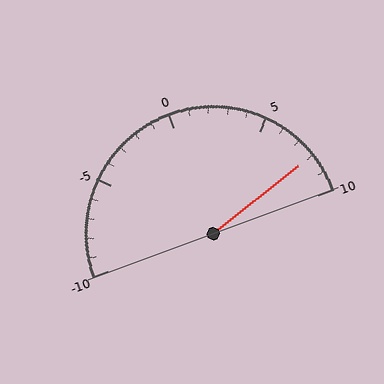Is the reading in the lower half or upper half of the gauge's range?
The reading is in the upper half of the range (-10 to 10).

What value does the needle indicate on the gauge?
The needle indicates approximately 8.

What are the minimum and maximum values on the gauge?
The gauge ranges from -10 to 10.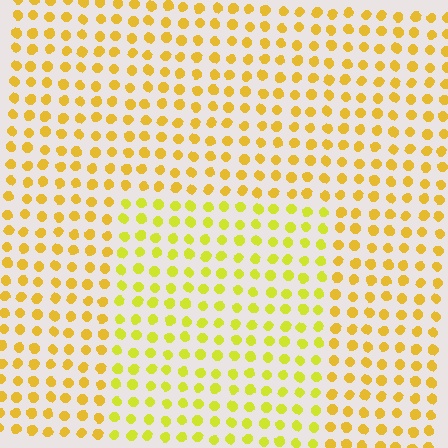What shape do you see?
I see a rectangle.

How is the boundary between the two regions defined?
The boundary is defined purely by a slight shift in hue (about 22 degrees). Spacing, size, and orientation are identical on both sides.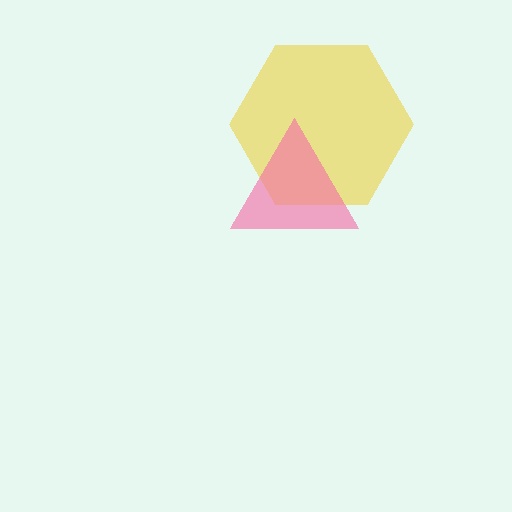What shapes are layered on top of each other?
The layered shapes are: a yellow hexagon, a pink triangle.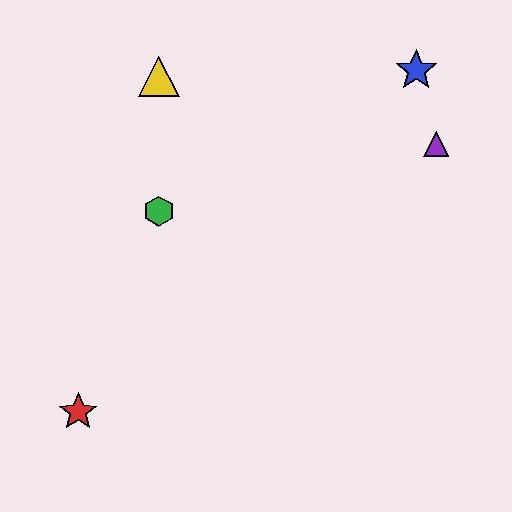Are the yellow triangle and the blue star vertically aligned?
No, the yellow triangle is at x≈159 and the blue star is at x≈416.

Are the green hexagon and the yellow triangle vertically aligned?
Yes, both are at x≈159.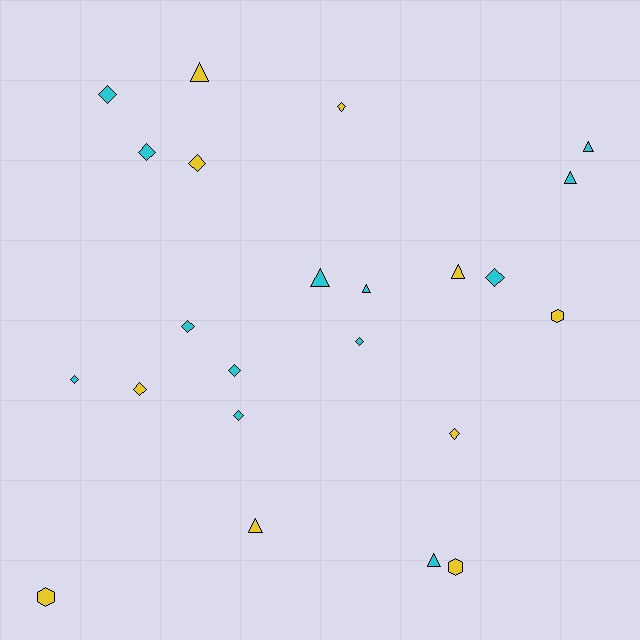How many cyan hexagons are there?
There are no cyan hexagons.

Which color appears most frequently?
Cyan, with 13 objects.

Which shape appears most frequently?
Diamond, with 12 objects.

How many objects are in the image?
There are 23 objects.